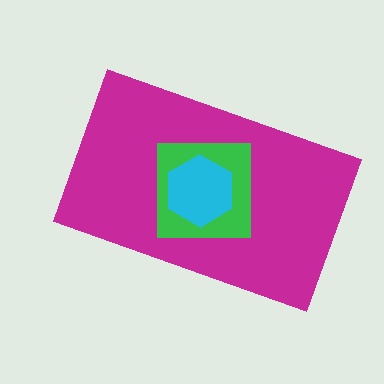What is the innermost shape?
The cyan hexagon.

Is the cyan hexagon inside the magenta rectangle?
Yes.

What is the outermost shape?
The magenta rectangle.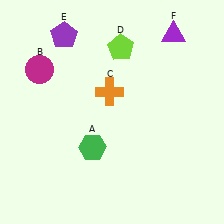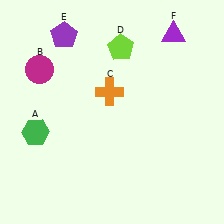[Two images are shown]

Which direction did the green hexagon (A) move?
The green hexagon (A) moved left.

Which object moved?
The green hexagon (A) moved left.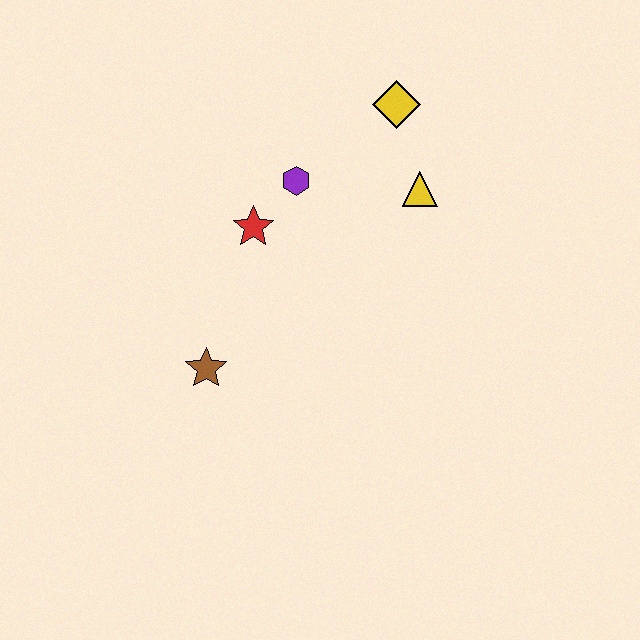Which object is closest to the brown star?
The red star is closest to the brown star.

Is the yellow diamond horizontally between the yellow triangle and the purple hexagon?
Yes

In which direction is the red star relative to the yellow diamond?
The red star is to the left of the yellow diamond.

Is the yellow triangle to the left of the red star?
No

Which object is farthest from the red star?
The yellow diamond is farthest from the red star.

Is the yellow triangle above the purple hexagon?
No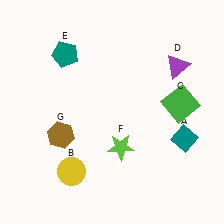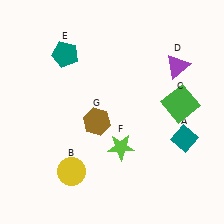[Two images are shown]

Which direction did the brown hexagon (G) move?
The brown hexagon (G) moved right.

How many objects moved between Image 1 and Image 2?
1 object moved between the two images.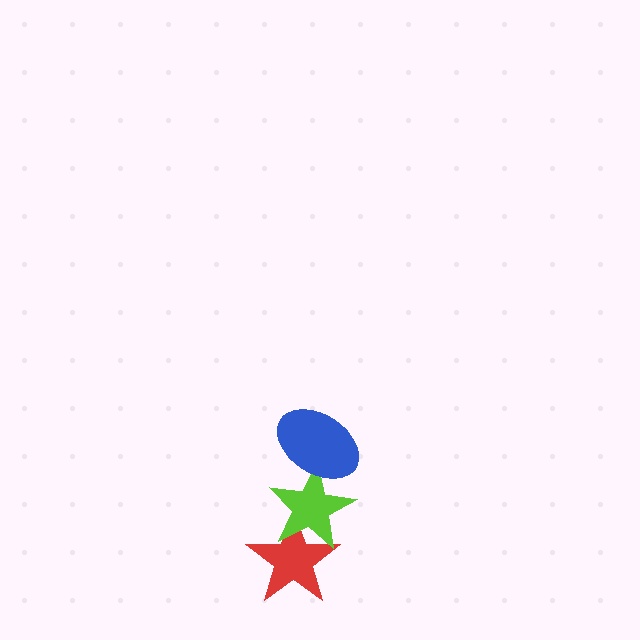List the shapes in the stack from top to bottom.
From top to bottom: the blue ellipse, the lime star, the red star.